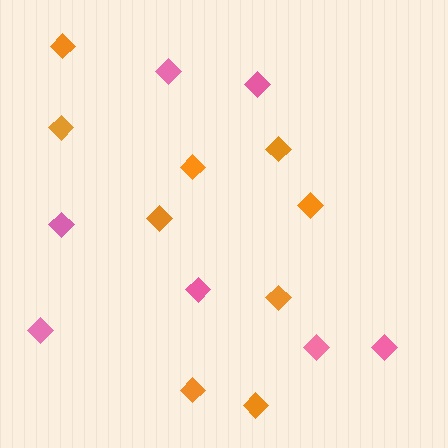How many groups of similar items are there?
There are 2 groups: one group of pink diamonds (7) and one group of orange diamonds (9).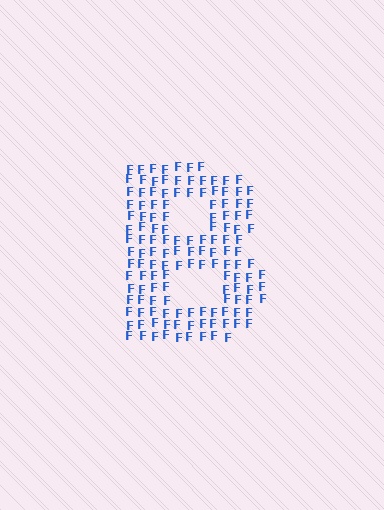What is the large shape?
The large shape is the letter B.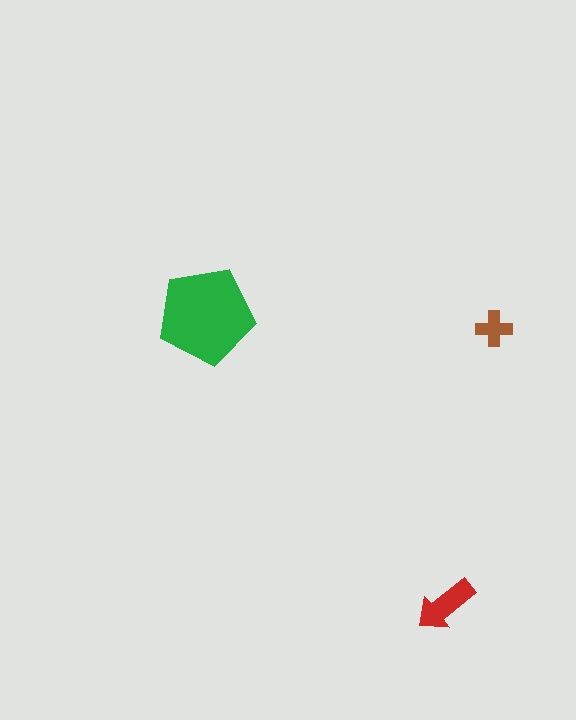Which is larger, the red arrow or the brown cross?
The red arrow.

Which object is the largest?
The green pentagon.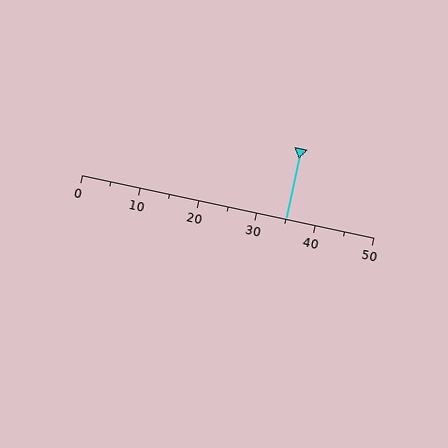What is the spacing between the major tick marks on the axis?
The major ticks are spaced 10 apart.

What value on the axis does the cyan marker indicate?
The marker indicates approximately 35.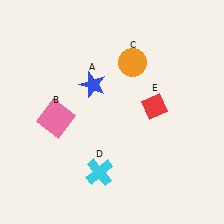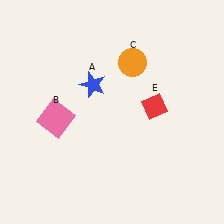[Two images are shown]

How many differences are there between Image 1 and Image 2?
There is 1 difference between the two images.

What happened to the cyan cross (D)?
The cyan cross (D) was removed in Image 2. It was in the bottom-left area of Image 1.